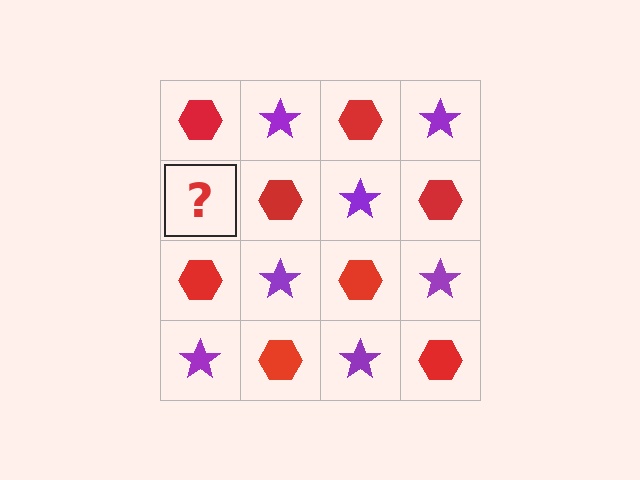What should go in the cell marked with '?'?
The missing cell should contain a purple star.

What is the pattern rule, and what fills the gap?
The rule is that it alternates red hexagon and purple star in a checkerboard pattern. The gap should be filled with a purple star.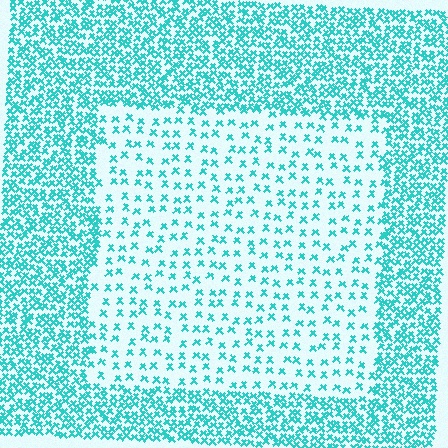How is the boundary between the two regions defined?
The boundary is defined by a change in element density (approximately 2.8x ratio). All elements are the same color, size, and shape.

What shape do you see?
I see a rectangle.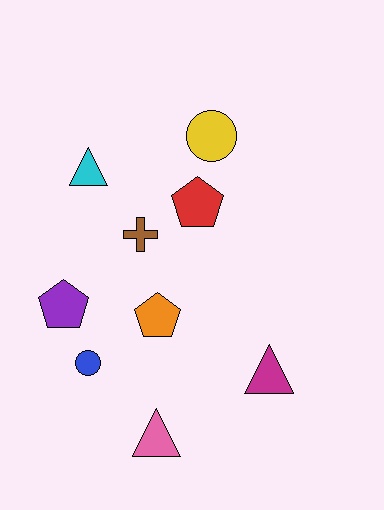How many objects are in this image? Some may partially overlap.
There are 9 objects.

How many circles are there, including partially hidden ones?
There are 2 circles.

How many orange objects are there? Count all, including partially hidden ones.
There is 1 orange object.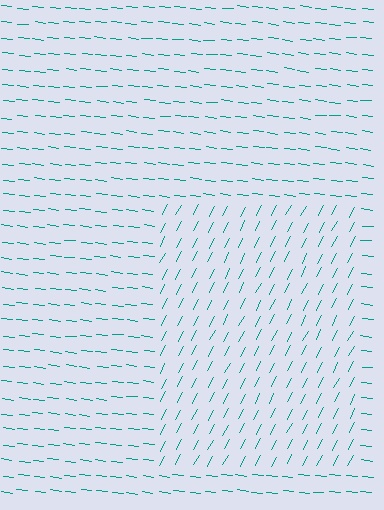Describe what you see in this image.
The image is filled with small teal line segments. A rectangle region in the image has lines oriented differently from the surrounding lines, creating a visible texture boundary.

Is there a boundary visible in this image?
Yes, there is a texture boundary formed by a change in line orientation.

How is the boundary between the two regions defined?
The boundary is defined purely by a change in line orientation (approximately 69 degrees difference). All lines are the same color and thickness.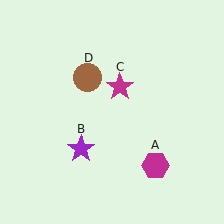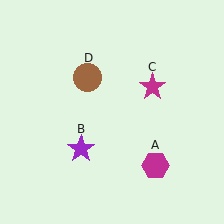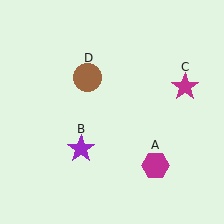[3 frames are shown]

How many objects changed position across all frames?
1 object changed position: magenta star (object C).